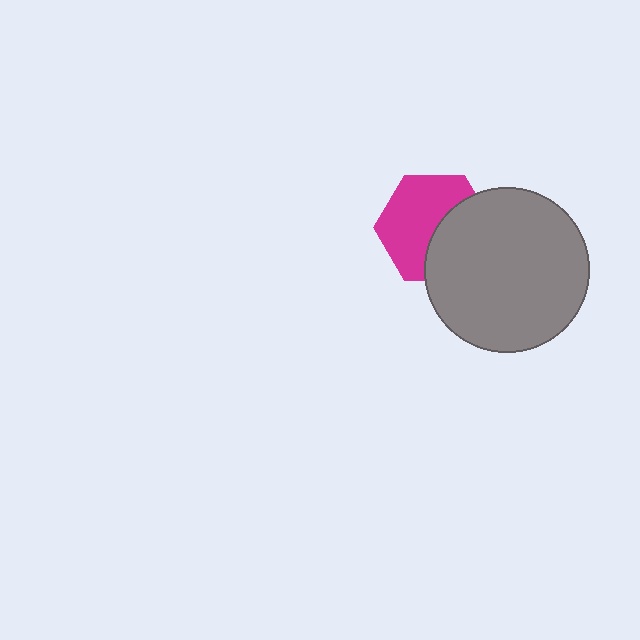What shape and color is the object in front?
The object in front is a gray circle.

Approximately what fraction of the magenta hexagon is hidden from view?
Roughly 42% of the magenta hexagon is hidden behind the gray circle.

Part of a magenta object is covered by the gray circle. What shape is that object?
It is a hexagon.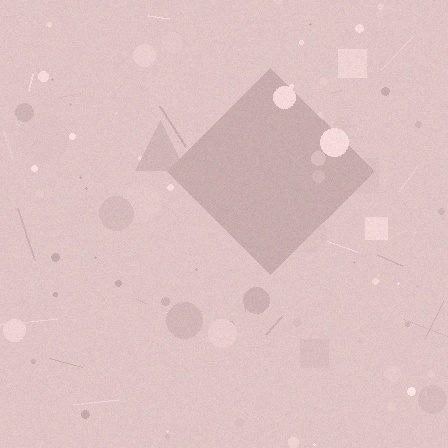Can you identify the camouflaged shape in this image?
The camouflaged shape is a diamond.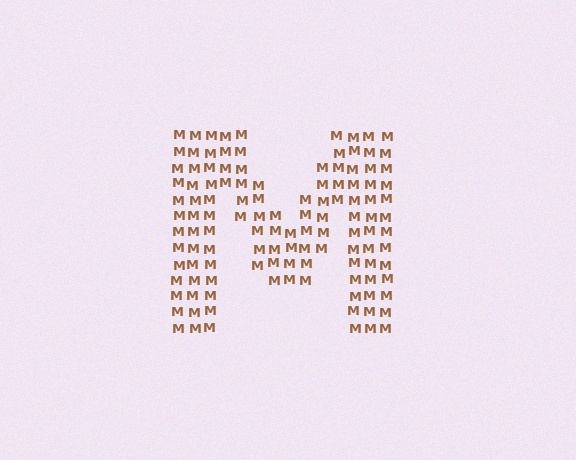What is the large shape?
The large shape is the letter M.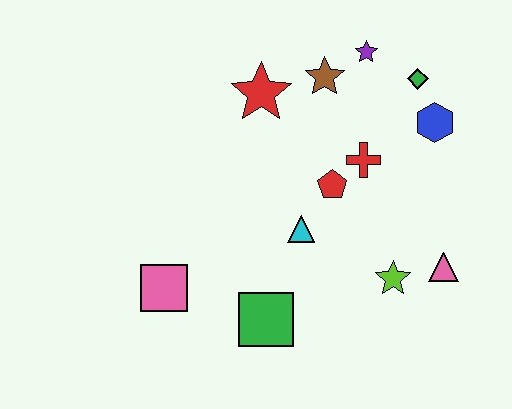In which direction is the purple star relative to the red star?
The purple star is to the right of the red star.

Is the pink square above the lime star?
No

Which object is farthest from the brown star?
The pink square is farthest from the brown star.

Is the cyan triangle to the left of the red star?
No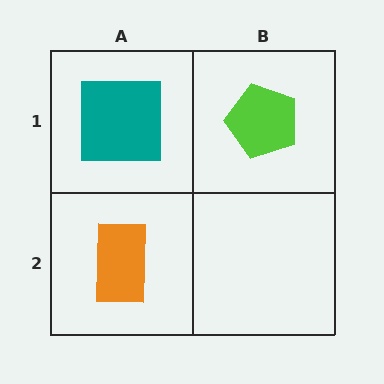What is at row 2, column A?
An orange rectangle.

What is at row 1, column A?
A teal square.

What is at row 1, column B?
A lime pentagon.